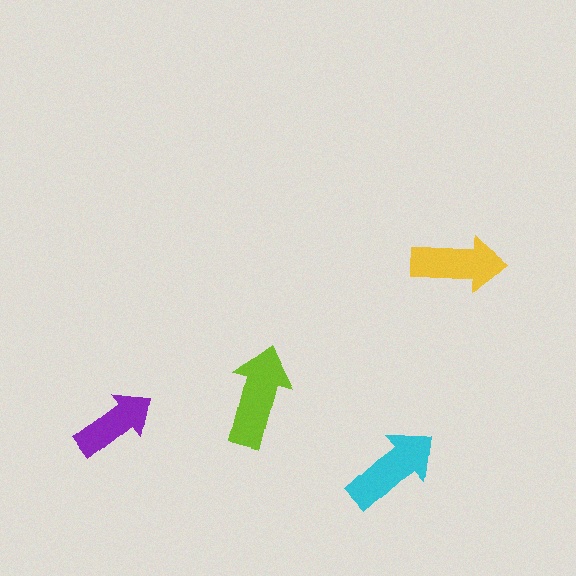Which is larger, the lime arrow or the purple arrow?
The lime one.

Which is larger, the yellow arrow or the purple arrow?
The yellow one.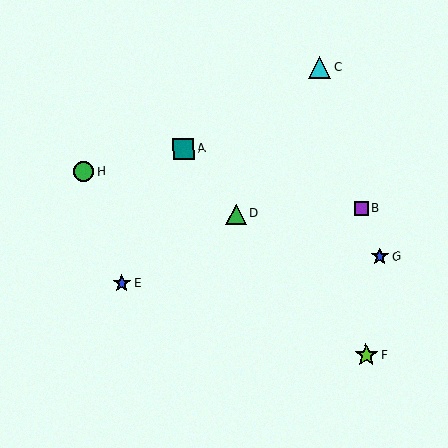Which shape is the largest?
The lime star (labeled F) is the largest.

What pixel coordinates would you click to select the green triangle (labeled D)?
Click at (236, 214) to select the green triangle D.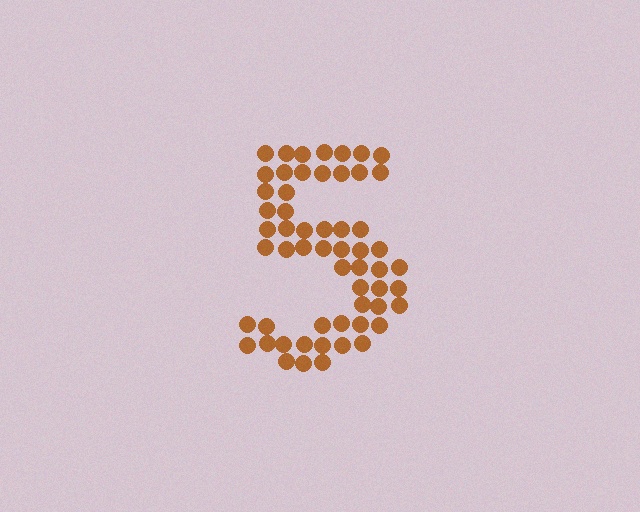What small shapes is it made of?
It is made of small circles.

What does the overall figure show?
The overall figure shows the digit 5.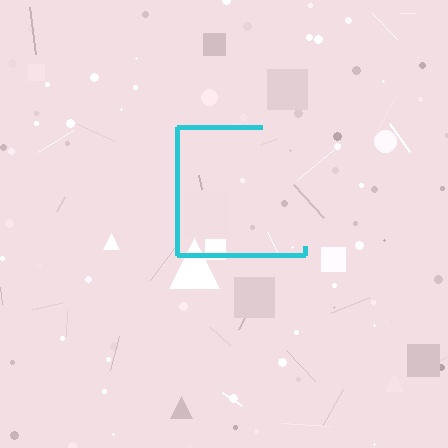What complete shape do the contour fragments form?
The contour fragments form a square.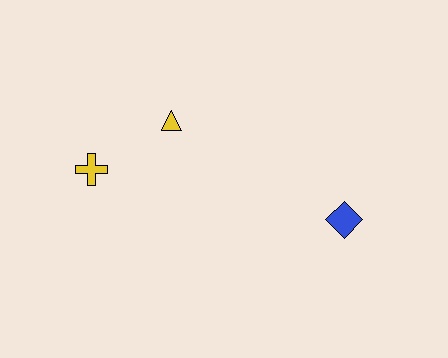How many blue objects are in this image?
There is 1 blue object.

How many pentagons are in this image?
There are no pentagons.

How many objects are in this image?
There are 3 objects.